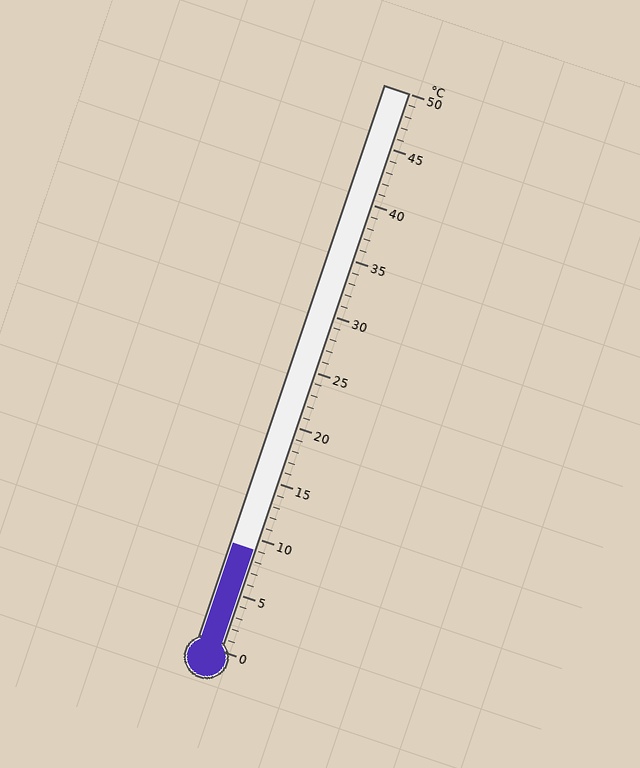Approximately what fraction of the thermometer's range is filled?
The thermometer is filled to approximately 20% of its range.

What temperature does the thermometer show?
The thermometer shows approximately 9°C.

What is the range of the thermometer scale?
The thermometer scale ranges from 0°C to 50°C.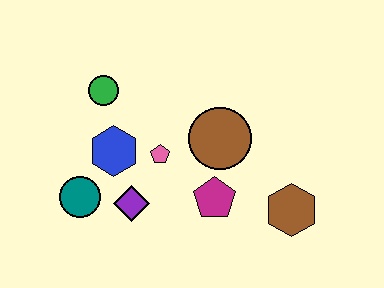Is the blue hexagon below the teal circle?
No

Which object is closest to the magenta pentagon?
The brown circle is closest to the magenta pentagon.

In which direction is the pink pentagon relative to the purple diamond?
The pink pentagon is above the purple diamond.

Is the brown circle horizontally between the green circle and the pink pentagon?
No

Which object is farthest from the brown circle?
The teal circle is farthest from the brown circle.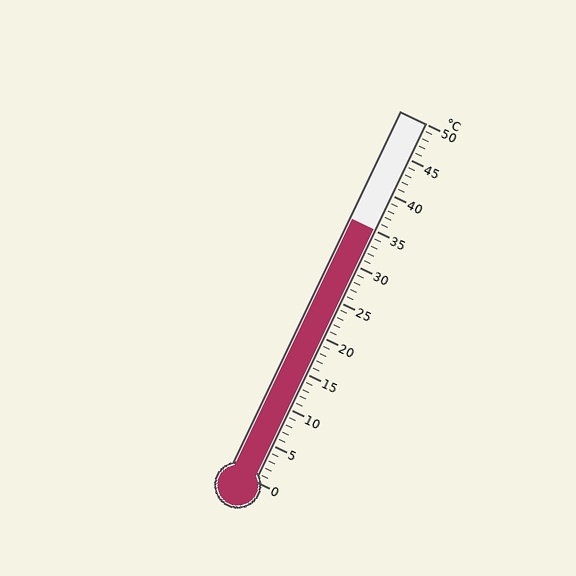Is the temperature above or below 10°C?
The temperature is above 10°C.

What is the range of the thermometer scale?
The thermometer scale ranges from 0°C to 50°C.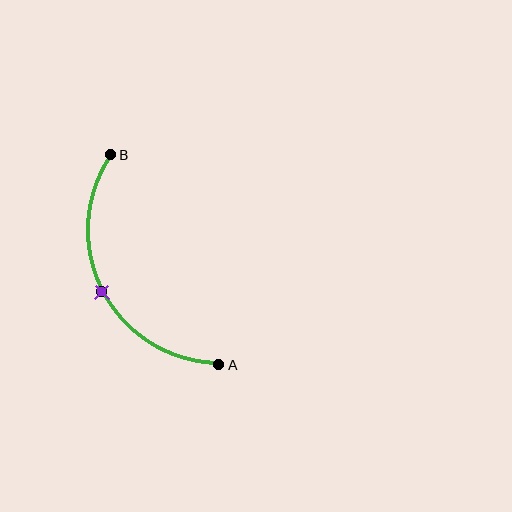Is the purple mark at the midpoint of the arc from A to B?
Yes. The purple mark lies on the arc at equal arc-length from both A and B — it is the arc midpoint.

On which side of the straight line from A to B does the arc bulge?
The arc bulges to the left of the straight line connecting A and B.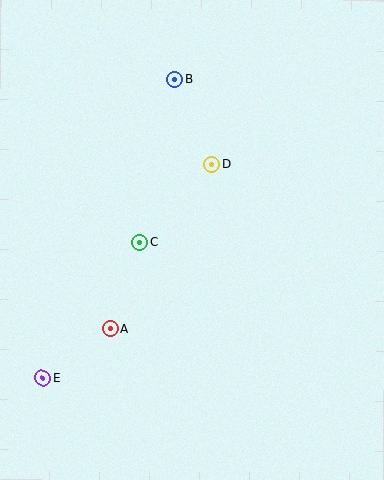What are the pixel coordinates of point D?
Point D is at (212, 164).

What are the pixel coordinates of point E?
Point E is at (42, 378).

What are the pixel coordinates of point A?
Point A is at (110, 328).